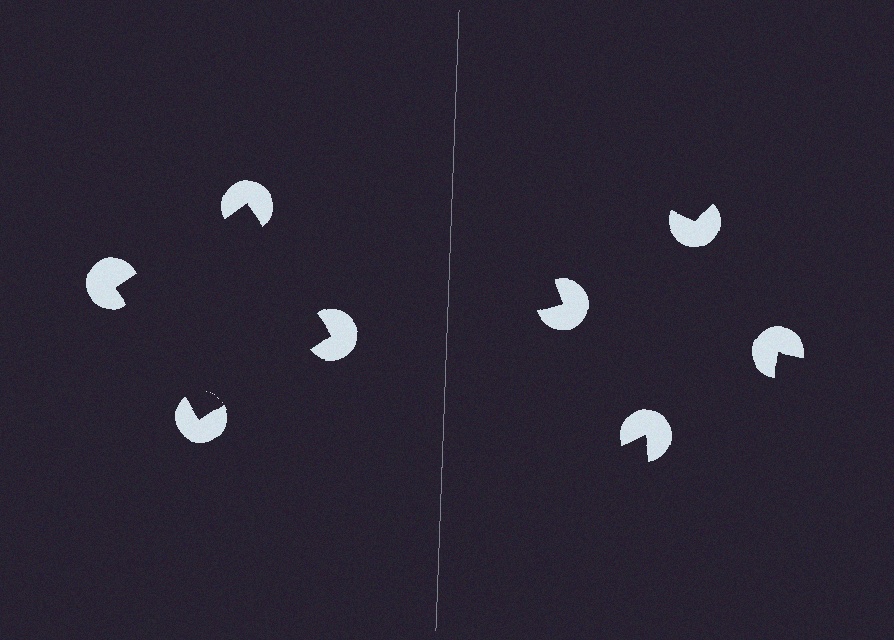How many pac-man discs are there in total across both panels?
8 — 4 on each side.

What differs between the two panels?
The pac-man discs are positioned identically on both sides; only the wedge orientations differ. On the left they align to a square; on the right they are misaligned.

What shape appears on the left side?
An illusory square.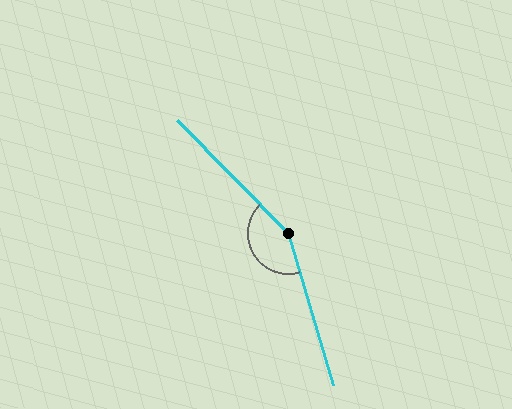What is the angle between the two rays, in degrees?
Approximately 152 degrees.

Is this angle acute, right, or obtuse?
It is obtuse.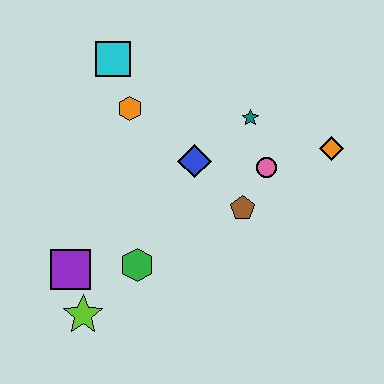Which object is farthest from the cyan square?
The lime star is farthest from the cyan square.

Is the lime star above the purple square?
No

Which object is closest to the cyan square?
The orange hexagon is closest to the cyan square.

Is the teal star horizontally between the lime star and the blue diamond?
No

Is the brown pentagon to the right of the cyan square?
Yes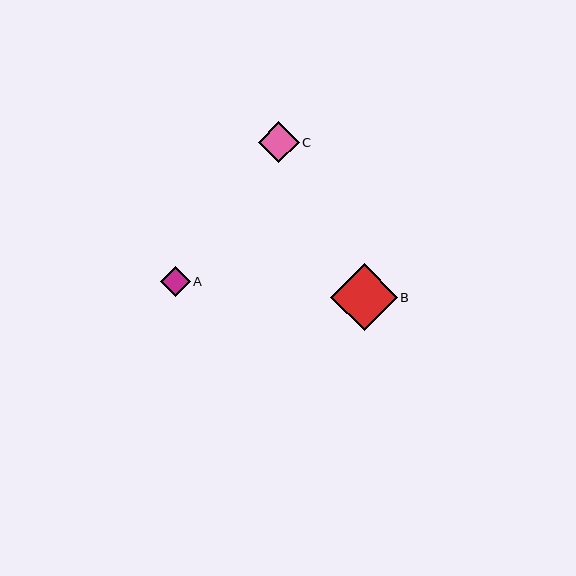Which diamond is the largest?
Diamond B is the largest with a size of approximately 66 pixels.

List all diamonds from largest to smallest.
From largest to smallest: B, C, A.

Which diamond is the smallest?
Diamond A is the smallest with a size of approximately 30 pixels.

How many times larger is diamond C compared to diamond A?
Diamond C is approximately 1.3 times the size of diamond A.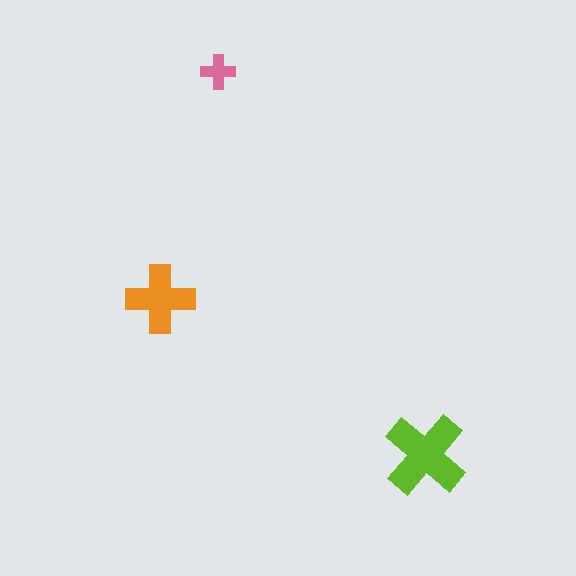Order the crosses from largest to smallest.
the lime one, the orange one, the pink one.